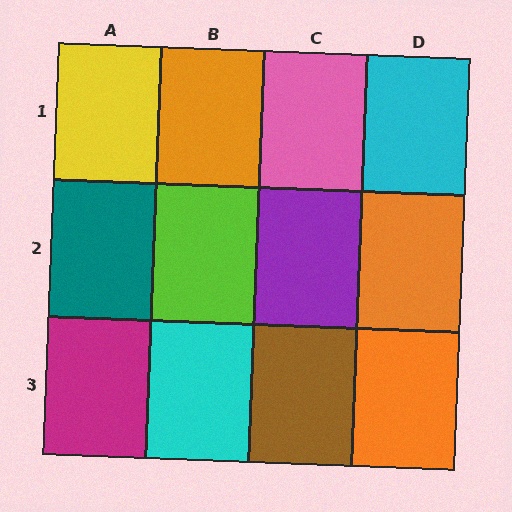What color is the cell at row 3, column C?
Brown.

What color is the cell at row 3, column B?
Cyan.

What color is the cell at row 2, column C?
Purple.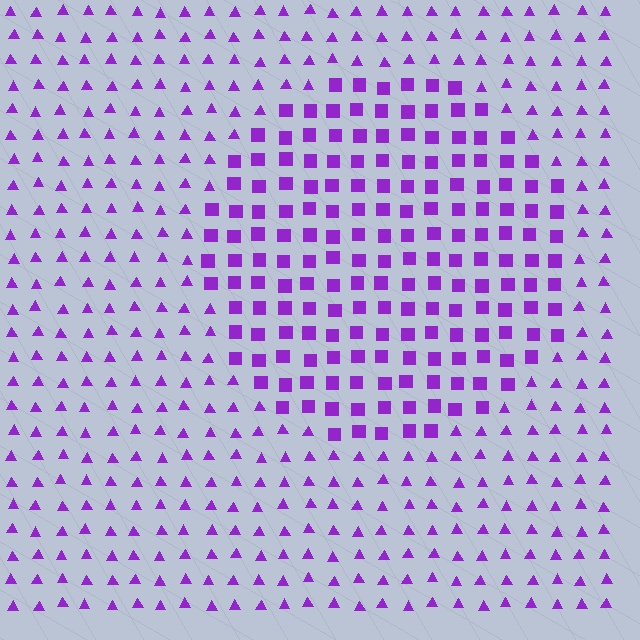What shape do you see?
I see a circle.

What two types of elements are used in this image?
The image uses squares inside the circle region and triangles outside it.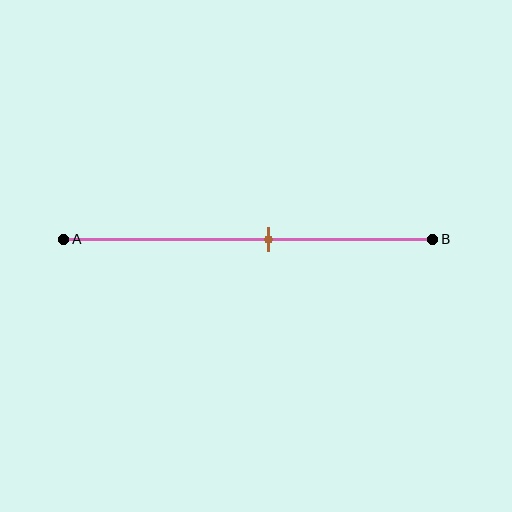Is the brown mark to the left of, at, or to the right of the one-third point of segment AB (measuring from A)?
The brown mark is to the right of the one-third point of segment AB.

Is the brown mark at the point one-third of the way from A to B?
No, the mark is at about 55% from A, not at the 33% one-third point.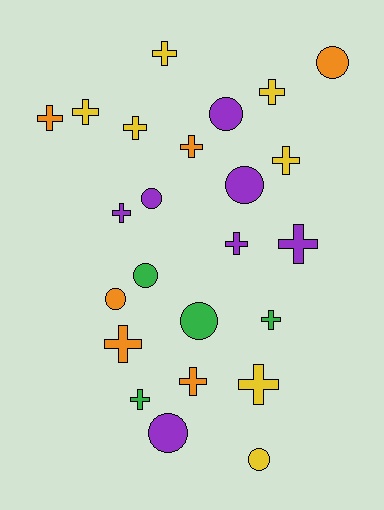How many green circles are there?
There are 2 green circles.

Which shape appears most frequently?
Cross, with 15 objects.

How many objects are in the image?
There are 24 objects.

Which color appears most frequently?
Purple, with 7 objects.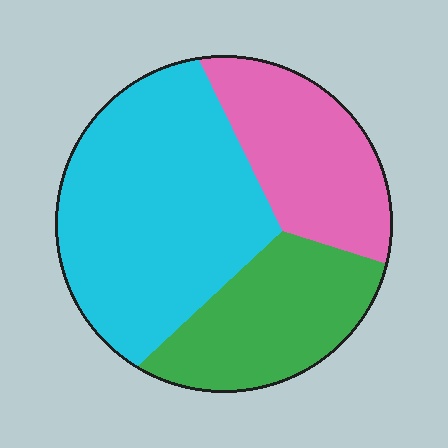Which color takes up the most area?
Cyan, at roughly 50%.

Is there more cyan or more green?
Cyan.